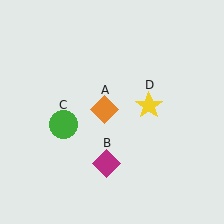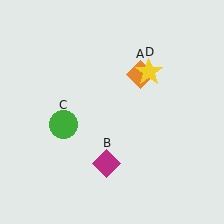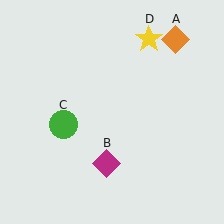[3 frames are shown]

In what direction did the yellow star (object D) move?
The yellow star (object D) moved up.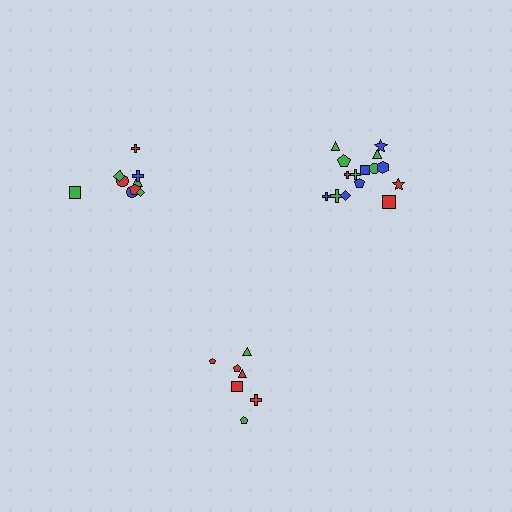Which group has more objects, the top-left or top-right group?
The top-right group.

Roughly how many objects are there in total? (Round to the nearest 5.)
Roughly 30 objects in total.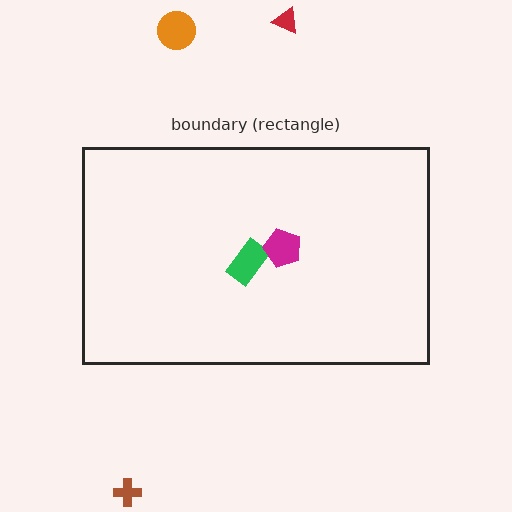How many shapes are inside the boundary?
2 inside, 3 outside.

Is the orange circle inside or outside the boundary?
Outside.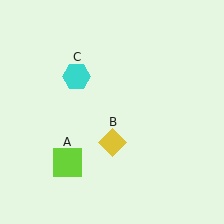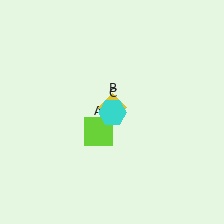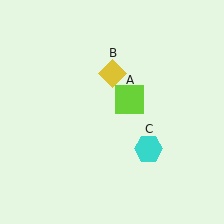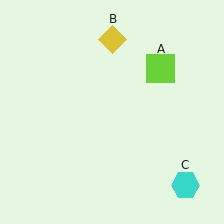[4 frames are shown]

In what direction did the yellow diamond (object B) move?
The yellow diamond (object B) moved up.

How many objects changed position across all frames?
3 objects changed position: lime square (object A), yellow diamond (object B), cyan hexagon (object C).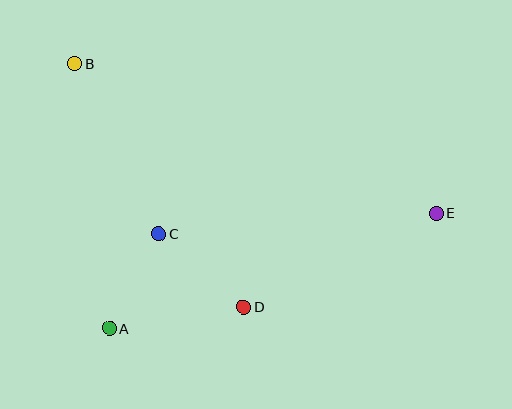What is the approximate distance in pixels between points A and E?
The distance between A and E is approximately 346 pixels.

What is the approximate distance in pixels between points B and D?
The distance between B and D is approximately 296 pixels.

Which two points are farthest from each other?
Points B and E are farthest from each other.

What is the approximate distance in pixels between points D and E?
The distance between D and E is approximately 214 pixels.